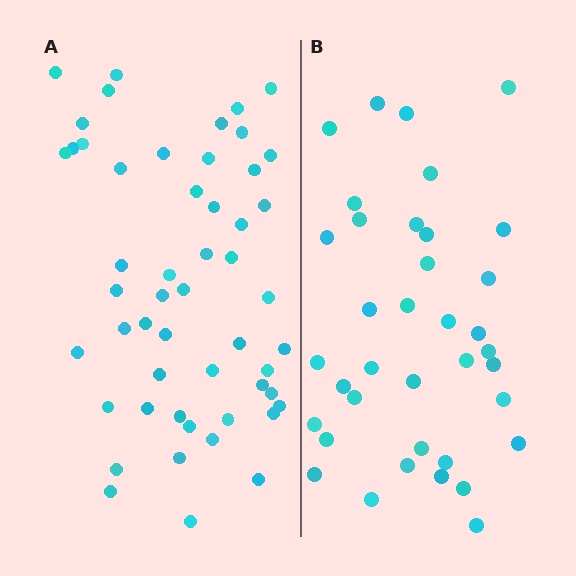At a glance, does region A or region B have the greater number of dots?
Region A (the left region) has more dots.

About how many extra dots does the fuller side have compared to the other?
Region A has approximately 15 more dots than region B.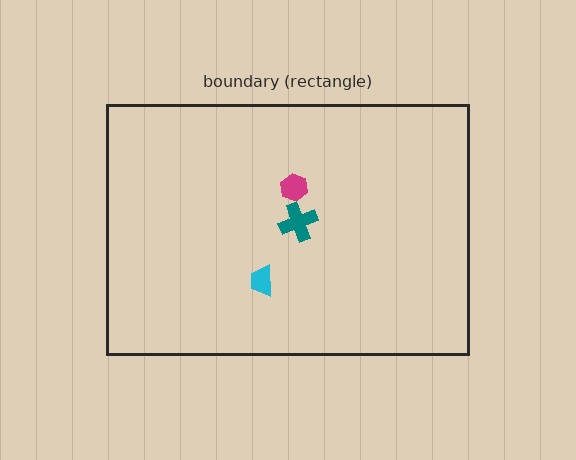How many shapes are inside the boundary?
3 inside, 0 outside.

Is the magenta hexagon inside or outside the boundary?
Inside.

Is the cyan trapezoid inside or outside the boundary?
Inside.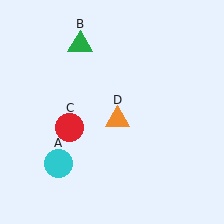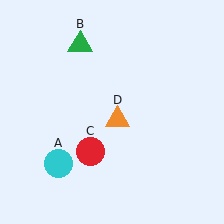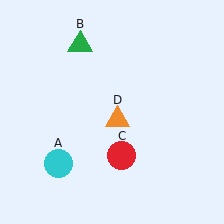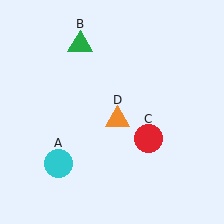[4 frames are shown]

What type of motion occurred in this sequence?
The red circle (object C) rotated counterclockwise around the center of the scene.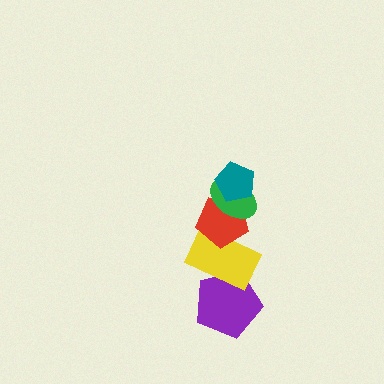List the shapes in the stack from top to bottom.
From top to bottom: the teal pentagon, the green ellipse, the red pentagon, the yellow rectangle, the purple pentagon.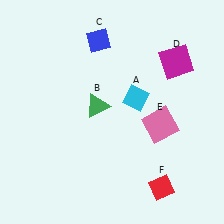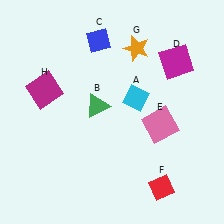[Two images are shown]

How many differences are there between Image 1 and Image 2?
There are 2 differences between the two images.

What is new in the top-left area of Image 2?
A magenta square (H) was added in the top-left area of Image 2.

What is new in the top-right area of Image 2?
An orange star (G) was added in the top-right area of Image 2.